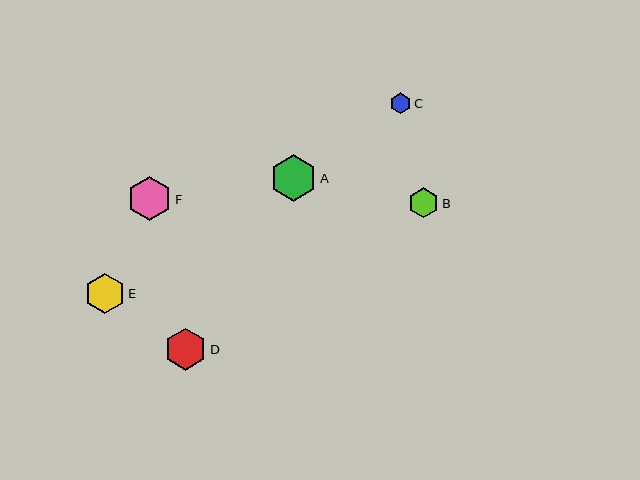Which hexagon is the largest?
Hexagon A is the largest with a size of approximately 46 pixels.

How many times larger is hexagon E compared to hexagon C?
Hexagon E is approximately 1.9 times the size of hexagon C.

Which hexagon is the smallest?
Hexagon C is the smallest with a size of approximately 21 pixels.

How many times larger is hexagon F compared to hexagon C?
Hexagon F is approximately 2.1 times the size of hexagon C.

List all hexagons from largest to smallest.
From largest to smallest: A, F, D, E, B, C.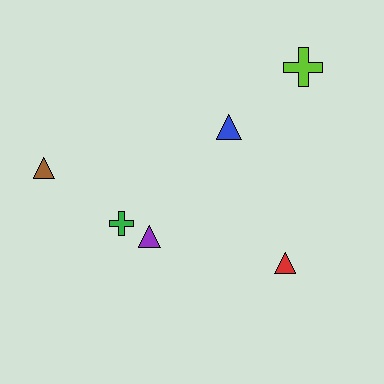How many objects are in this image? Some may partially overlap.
There are 6 objects.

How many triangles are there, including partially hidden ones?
There are 4 triangles.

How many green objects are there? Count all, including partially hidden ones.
There is 1 green object.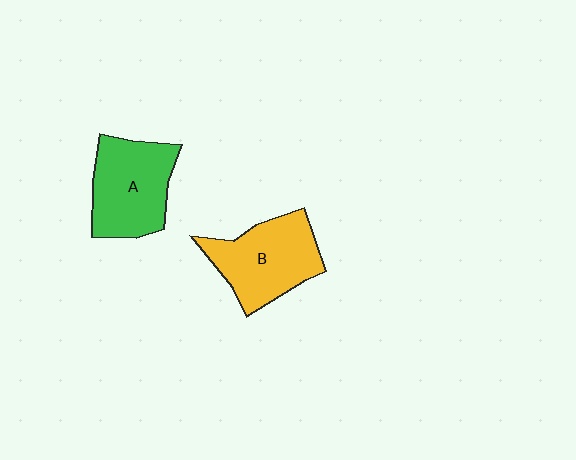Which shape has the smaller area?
Shape A (green).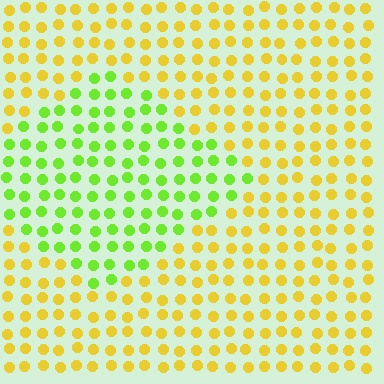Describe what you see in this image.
The image is filled with small yellow elements in a uniform arrangement. A diamond-shaped region is visible where the elements are tinted to a slightly different hue, forming a subtle color boundary.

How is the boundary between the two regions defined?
The boundary is defined purely by a slight shift in hue (about 49 degrees). Spacing, size, and orientation are identical on both sides.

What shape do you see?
I see a diamond.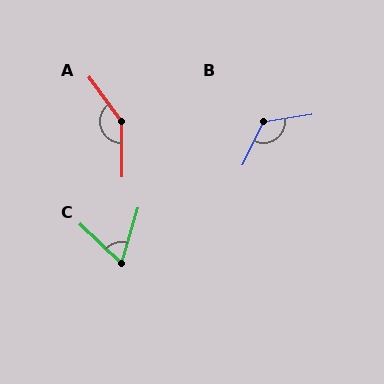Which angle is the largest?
A, at approximately 145 degrees.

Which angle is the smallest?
C, at approximately 63 degrees.